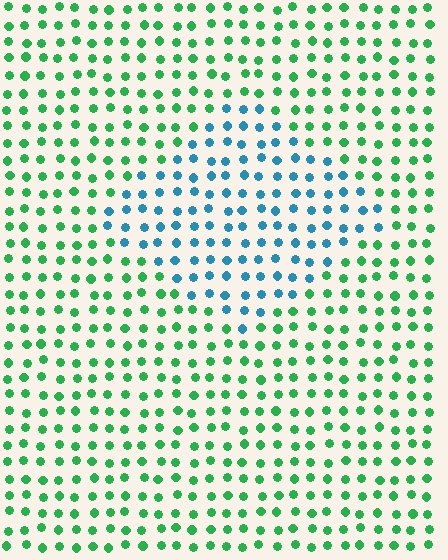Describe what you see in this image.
The image is filled with small green elements in a uniform arrangement. A diamond-shaped region is visible where the elements are tinted to a slightly different hue, forming a subtle color boundary.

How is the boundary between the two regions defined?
The boundary is defined purely by a slight shift in hue (about 59 degrees). Spacing, size, and orientation are identical on both sides.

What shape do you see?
I see a diamond.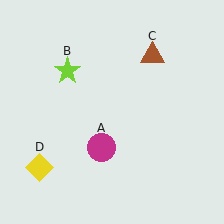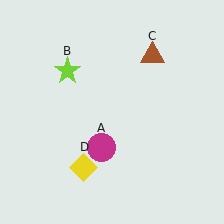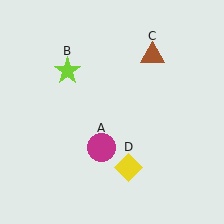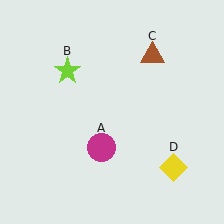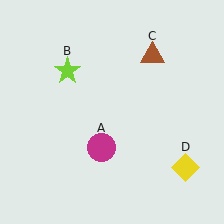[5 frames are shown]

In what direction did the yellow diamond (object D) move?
The yellow diamond (object D) moved right.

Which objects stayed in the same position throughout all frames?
Magenta circle (object A) and lime star (object B) and brown triangle (object C) remained stationary.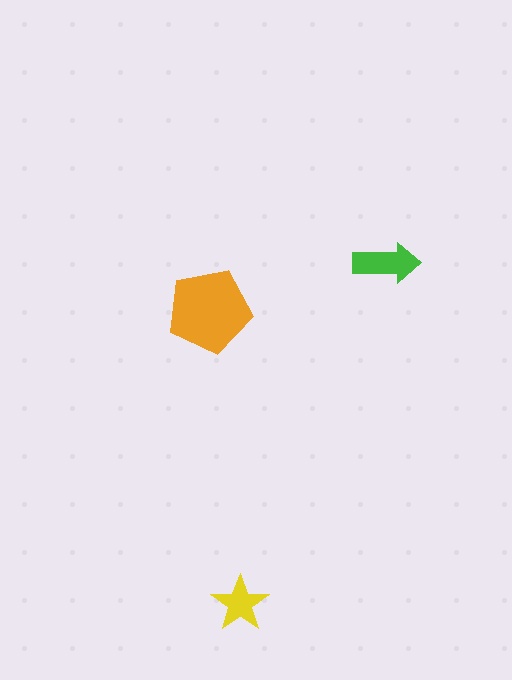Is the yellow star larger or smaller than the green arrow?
Smaller.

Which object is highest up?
The green arrow is topmost.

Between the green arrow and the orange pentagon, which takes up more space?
The orange pentagon.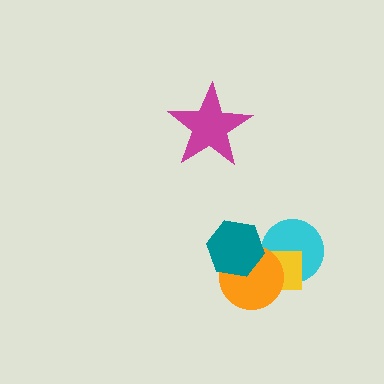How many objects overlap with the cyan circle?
2 objects overlap with the cyan circle.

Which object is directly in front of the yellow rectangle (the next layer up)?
The orange circle is directly in front of the yellow rectangle.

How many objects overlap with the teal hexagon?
2 objects overlap with the teal hexagon.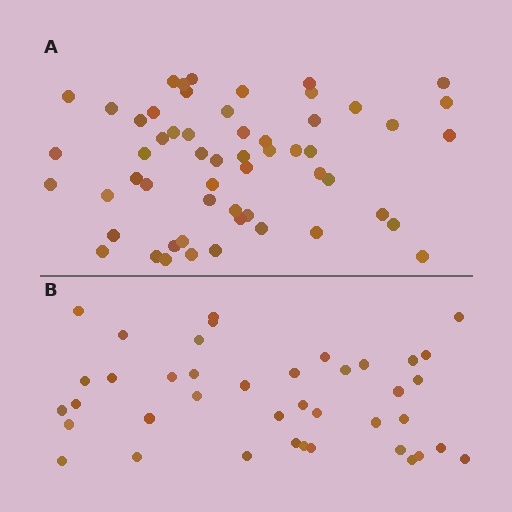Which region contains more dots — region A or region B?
Region A (the top region) has more dots.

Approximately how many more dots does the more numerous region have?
Region A has approximately 15 more dots than region B.